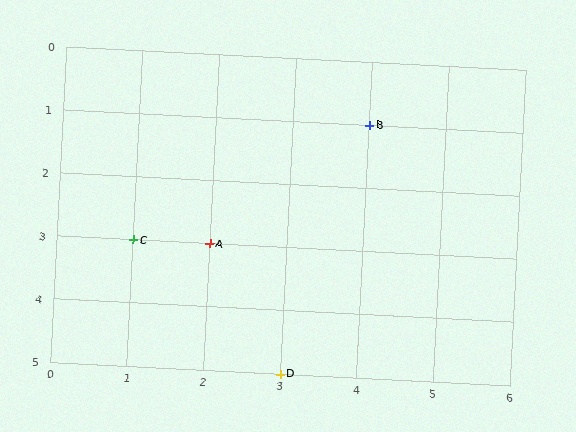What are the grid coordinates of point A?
Point A is at grid coordinates (2, 3).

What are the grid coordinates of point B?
Point B is at grid coordinates (4, 1).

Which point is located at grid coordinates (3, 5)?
Point D is at (3, 5).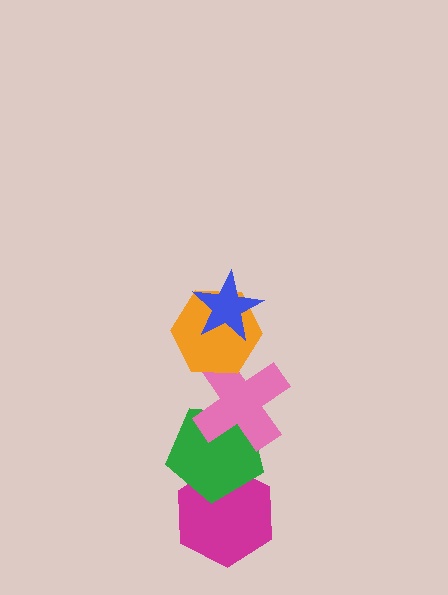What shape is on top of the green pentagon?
The pink cross is on top of the green pentagon.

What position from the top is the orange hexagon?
The orange hexagon is 2nd from the top.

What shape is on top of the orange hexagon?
The blue star is on top of the orange hexagon.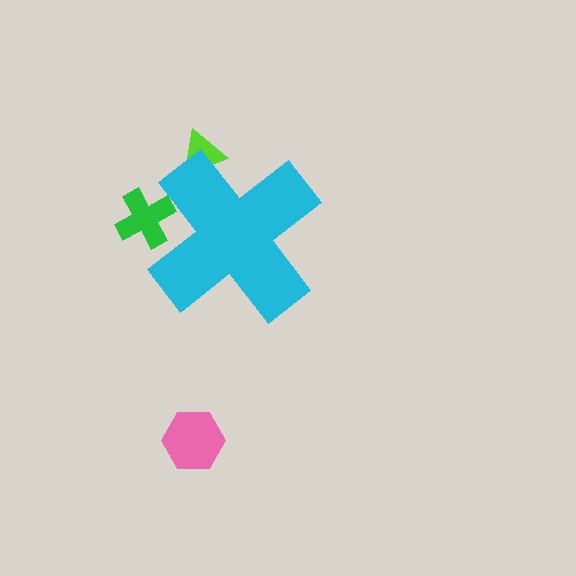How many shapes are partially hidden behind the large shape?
2 shapes are partially hidden.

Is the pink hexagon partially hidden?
No, the pink hexagon is fully visible.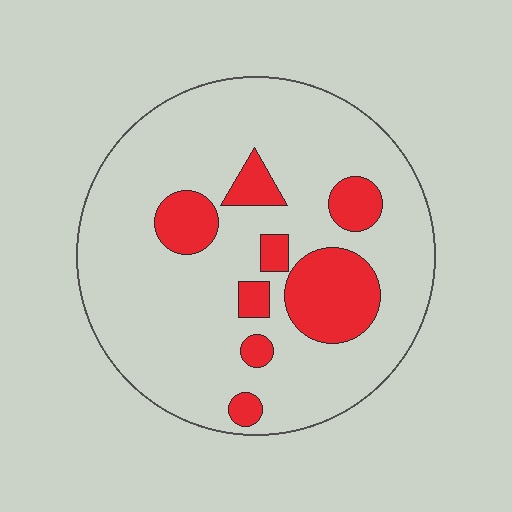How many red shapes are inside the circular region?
8.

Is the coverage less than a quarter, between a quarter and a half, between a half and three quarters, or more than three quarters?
Less than a quarter.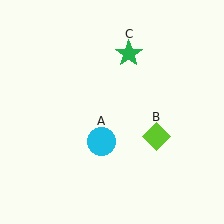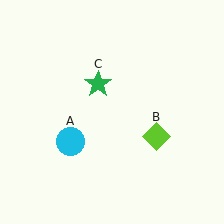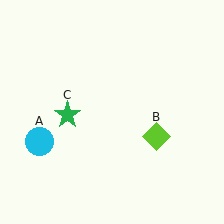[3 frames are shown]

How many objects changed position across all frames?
2 objects changed position: cyan circle (object A), green star (object C).